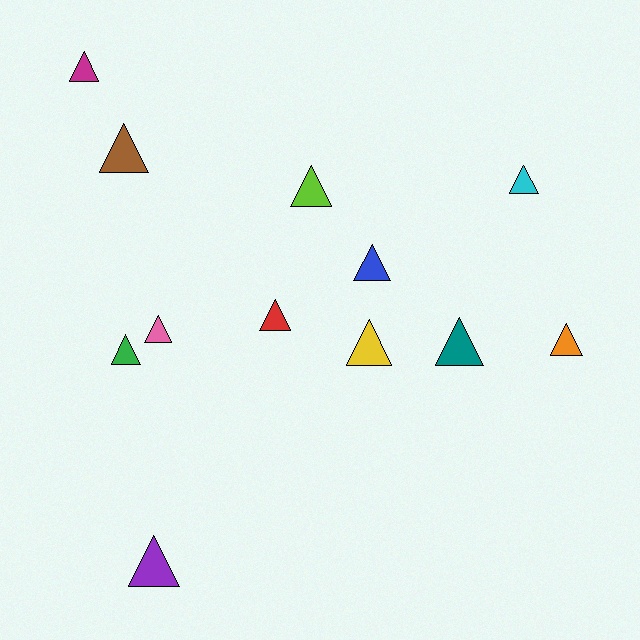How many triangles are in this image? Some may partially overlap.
There are 12 triangles.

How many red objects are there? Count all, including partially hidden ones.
There is 1 red object.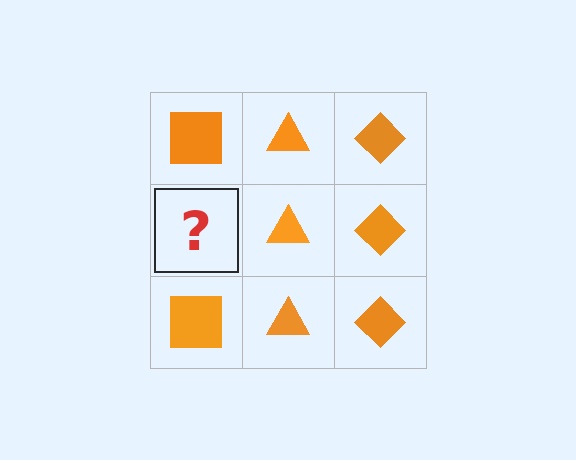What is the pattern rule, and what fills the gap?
The rule is that each column has a consistent shape. The gap should be filled with an orange square.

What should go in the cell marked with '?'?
The missing cell should contain an orange square.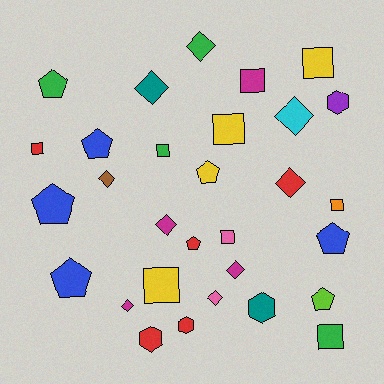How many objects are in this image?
There are 30 objects.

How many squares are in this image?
There are 9 squares.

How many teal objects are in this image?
There are 2 teal objects.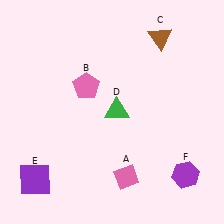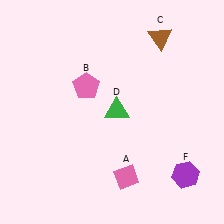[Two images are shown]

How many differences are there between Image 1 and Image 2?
There is 1 difference between the two images.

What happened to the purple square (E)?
The purple square (E) was removed in Image 2. It was in the bottom-left area of Image 1.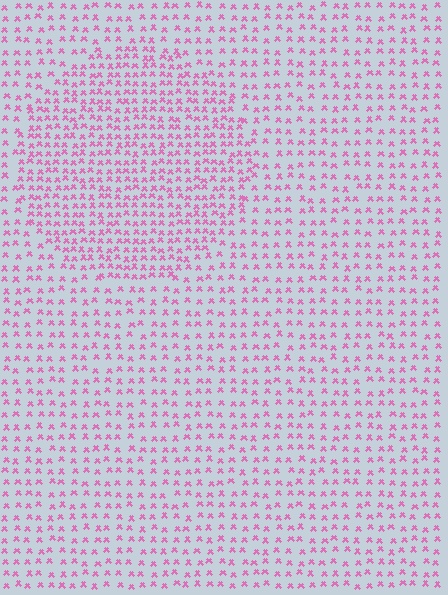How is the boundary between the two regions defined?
The boundary is defined by a change in element density (approximately 1.7x ratio). All elements are the same color, size, and shape.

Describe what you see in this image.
The image contains small pink elements arranged at two different densities. A circle-shaped region is visible where the elements are more densely packed than the surrounding area.